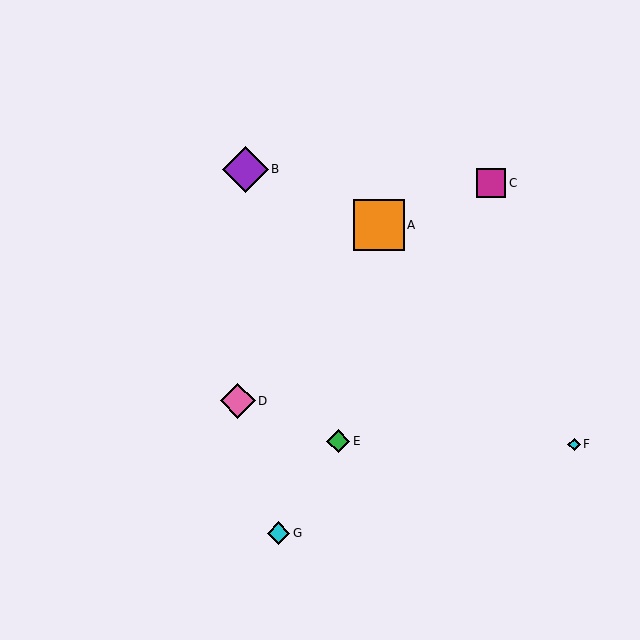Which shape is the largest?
The orange square (labeled A) is the largest.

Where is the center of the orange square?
The center of the orange square is at (379, 225).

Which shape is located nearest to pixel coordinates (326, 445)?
The green diamond (labeled E) at (338, 441) is nearest to that location.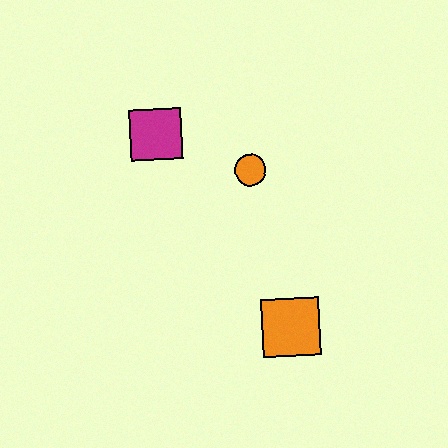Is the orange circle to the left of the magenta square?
No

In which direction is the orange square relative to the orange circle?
The orange square is below the orange circle.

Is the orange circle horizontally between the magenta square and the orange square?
Yes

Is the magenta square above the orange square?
Yes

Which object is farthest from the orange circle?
The orange square is farthest from the orange circle.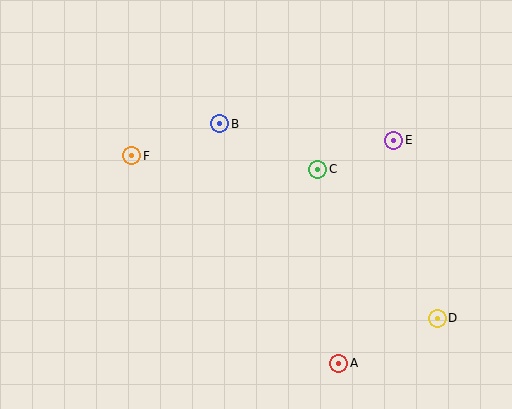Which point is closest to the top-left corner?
Point F is closest to the top-left corner.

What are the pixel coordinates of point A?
Point A is at (339, 363).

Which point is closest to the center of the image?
Point C at (318, 169) is closest to the center.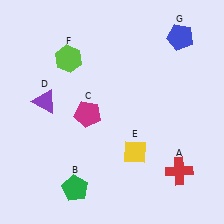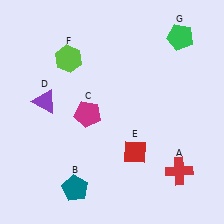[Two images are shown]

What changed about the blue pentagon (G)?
In Image 1, G is blue. In Image 2, it changed to green.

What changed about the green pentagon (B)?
In Image 1, B is green. In Image 2, it changed to teal.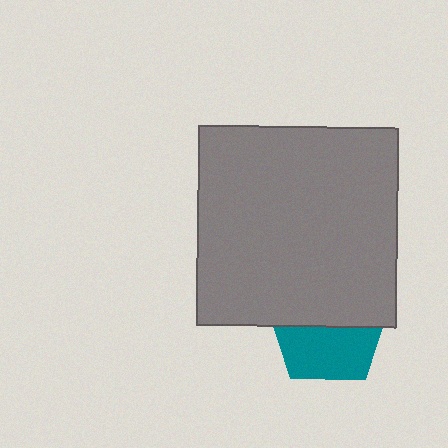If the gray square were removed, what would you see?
You would see the complete teal pentagon.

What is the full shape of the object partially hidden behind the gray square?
The partially hidden object is a teal pentagon.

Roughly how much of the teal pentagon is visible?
About half of it is visible (roughly 50%).